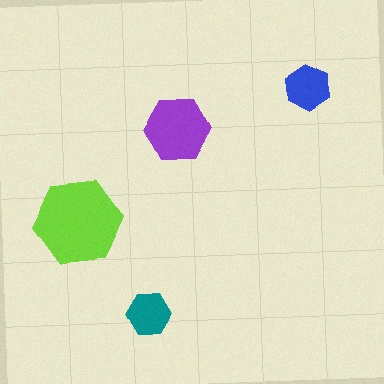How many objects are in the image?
There are 4 objects in the image.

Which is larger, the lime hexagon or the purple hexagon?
The lime one.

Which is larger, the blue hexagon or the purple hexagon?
The purple one.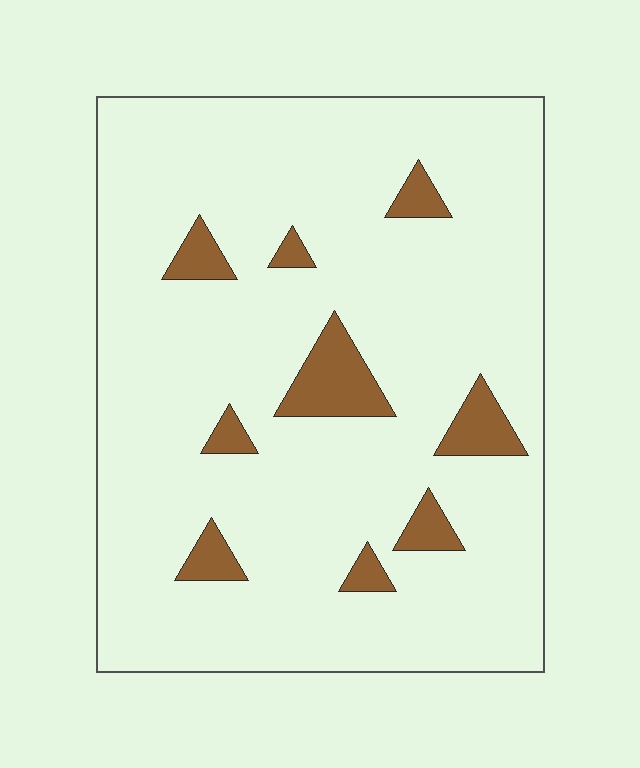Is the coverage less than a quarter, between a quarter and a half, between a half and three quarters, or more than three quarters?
Less than a quarter.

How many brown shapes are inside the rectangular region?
9.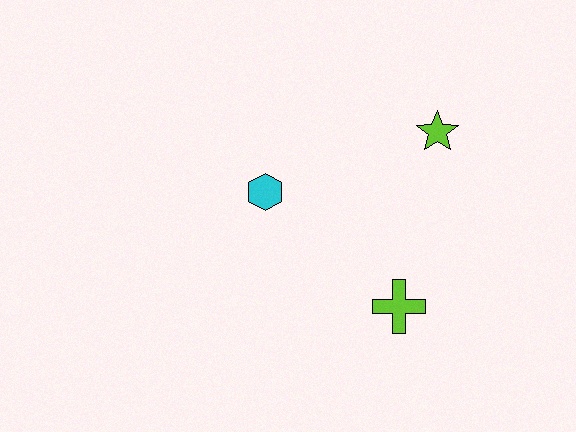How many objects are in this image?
There are 3 objects.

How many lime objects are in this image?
There are 2 lime objects.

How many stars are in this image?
There is 1 star.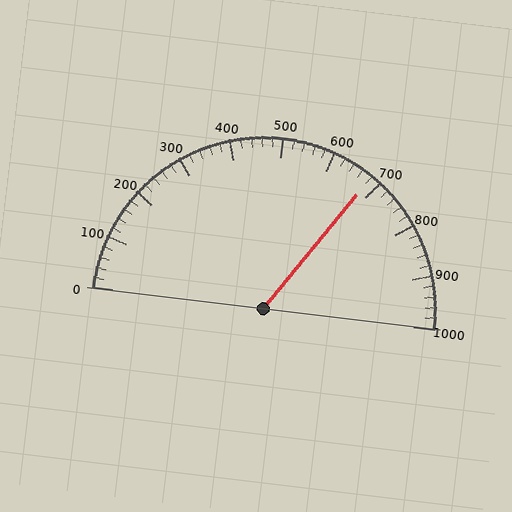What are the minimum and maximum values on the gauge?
The gauge ranges from 0 to 1000.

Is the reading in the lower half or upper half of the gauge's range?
The reading is in the upper half of the range (0 to 1000).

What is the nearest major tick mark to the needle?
The nearest major tick mark is 700.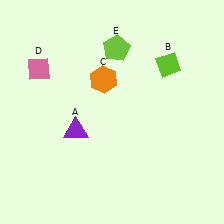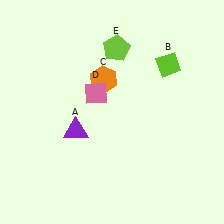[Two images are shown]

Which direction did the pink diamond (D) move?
The pink diamond (D) moved right.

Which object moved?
The pink diamond (D) moved right.